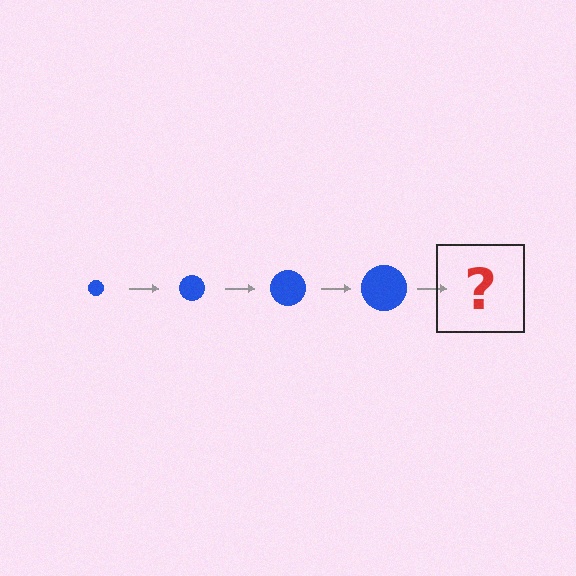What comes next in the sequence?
The next element should be a blue circle, larger than the previous one.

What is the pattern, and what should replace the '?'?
The pattern is that the circle gets progressively larger each step. The '?' should be a blue circle, larger than the previous one.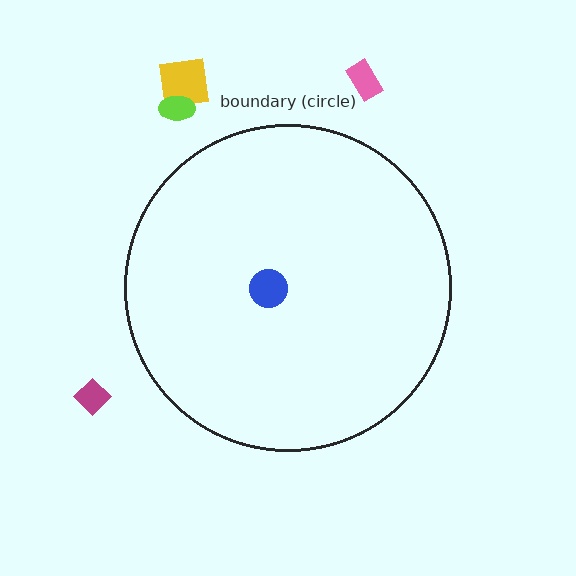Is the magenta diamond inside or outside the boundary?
Outside.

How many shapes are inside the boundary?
1 inside, 4 outside.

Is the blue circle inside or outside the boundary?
Inside.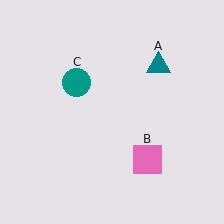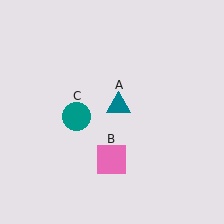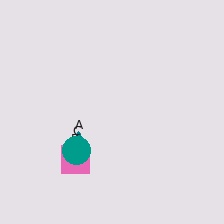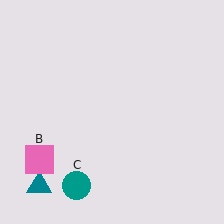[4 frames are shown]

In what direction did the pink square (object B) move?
The pink square (object B) moved left.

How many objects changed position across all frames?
3 objects changed position: teal triangle (object A), pink square (object B), teal circle (object C).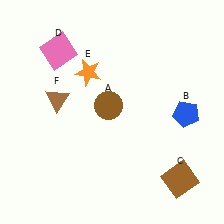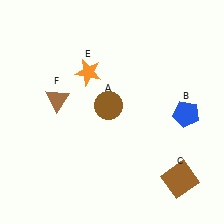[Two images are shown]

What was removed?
The pink square (D) was removed in Image 2.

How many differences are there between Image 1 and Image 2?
There is 1 difference between the two images.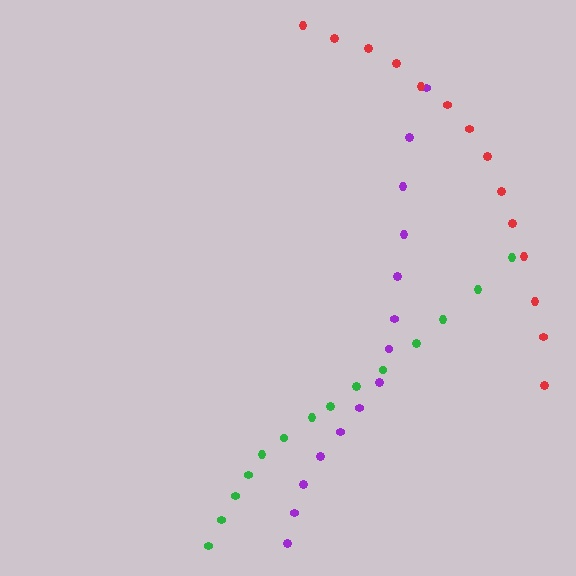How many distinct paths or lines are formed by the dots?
There are 3 distinct paths.